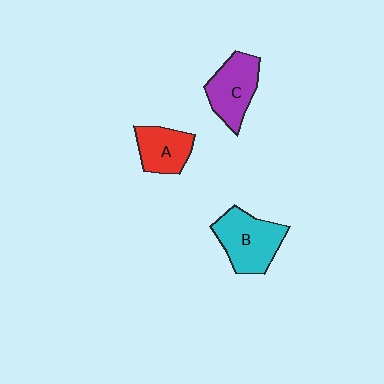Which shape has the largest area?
Shape B (cyan).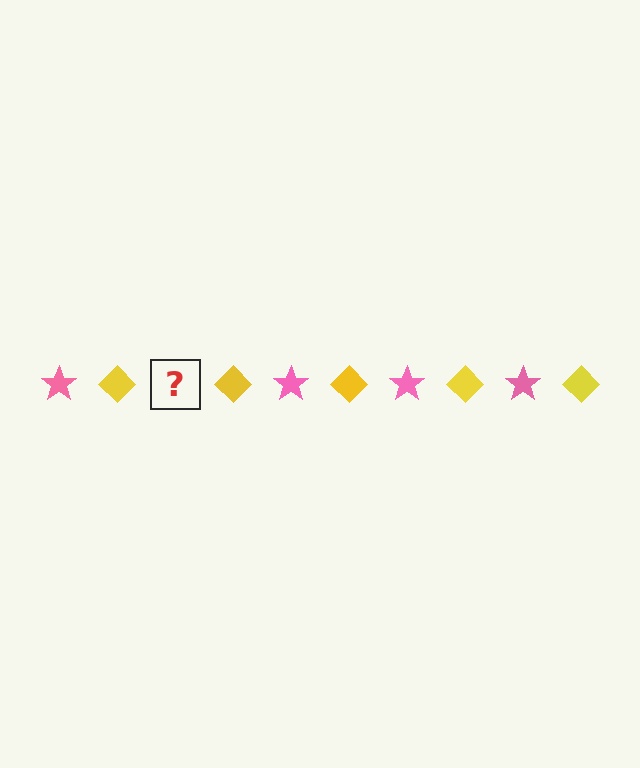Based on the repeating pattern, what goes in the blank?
The blank should be a pink star.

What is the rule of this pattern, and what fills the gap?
The rule is that the pattern alternates between pink star and yellow diamond. The gap should be filled with a pink star.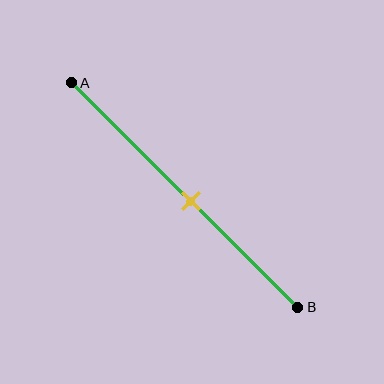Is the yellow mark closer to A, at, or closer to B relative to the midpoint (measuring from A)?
The yellow mark is approximately at the midpoint of segment AB.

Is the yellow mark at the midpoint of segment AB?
Yes, the mark is approximately at the midpoint.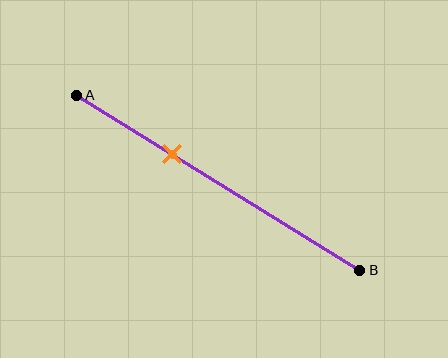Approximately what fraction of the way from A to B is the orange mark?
The orange mark is approximately 35% of the way from A to B.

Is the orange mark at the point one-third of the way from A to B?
Yes, the mark is approximately at the one-third point.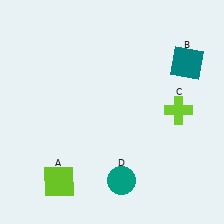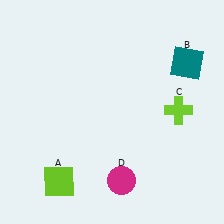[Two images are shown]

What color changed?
The circle (D) changed from teal in Image 1 to magenta in Image 2.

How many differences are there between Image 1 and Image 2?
There is 1 difference between the two images.